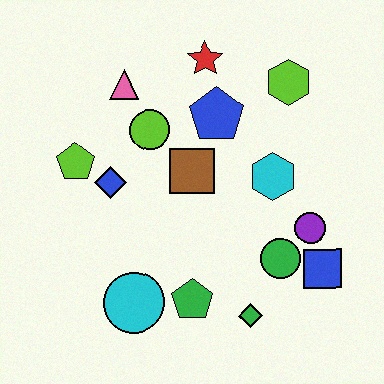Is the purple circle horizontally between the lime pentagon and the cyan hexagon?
No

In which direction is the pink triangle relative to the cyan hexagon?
The pink triangle is to the left of the cyan hexagon.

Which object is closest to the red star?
The blue pentagon is closest to the red star.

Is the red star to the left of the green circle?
Yes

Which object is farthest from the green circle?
The pink triangle is farthest from the green circle.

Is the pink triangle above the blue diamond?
Yes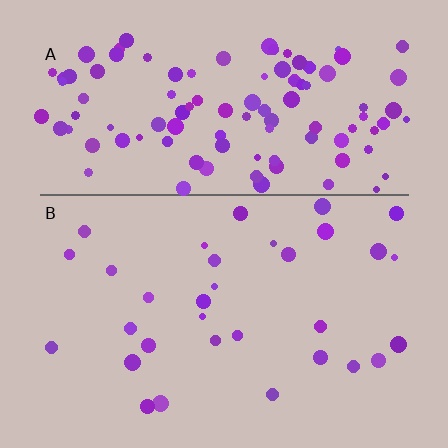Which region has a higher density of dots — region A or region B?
A (the top).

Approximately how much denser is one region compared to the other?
Approximately 3.5× — region A over region B.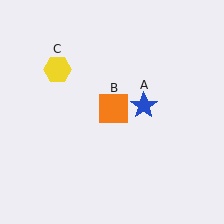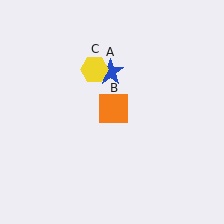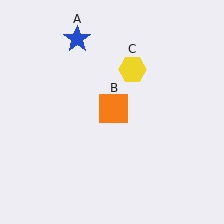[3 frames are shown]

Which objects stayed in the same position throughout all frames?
Orange square (object B) remained stationary.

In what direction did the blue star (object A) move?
The blue star (object A) moved up and to the left.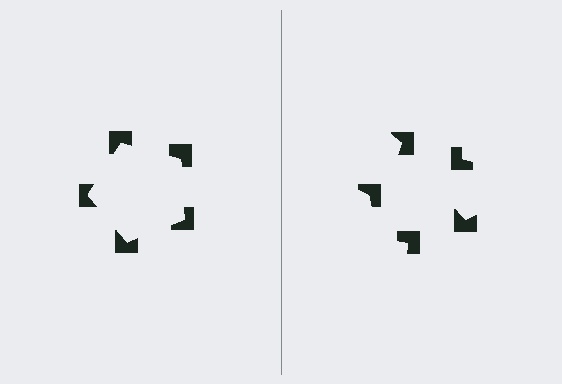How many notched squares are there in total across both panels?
10 — 5 on each side.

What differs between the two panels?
The notched squares are positioned identically on both sides; only the wedge orientations differ. On the left they align to a pentagon; on the right they are misaligned.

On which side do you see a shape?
An illusory pentagon appears on the left side. On the right side the wedge cuts are rotated, so no coherent shape forms.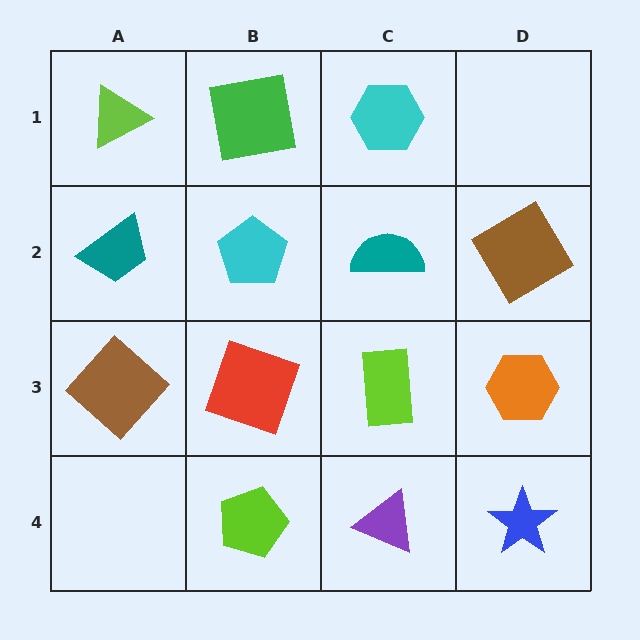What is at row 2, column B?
A cyan pentagon.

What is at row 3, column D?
An orange hexagon.